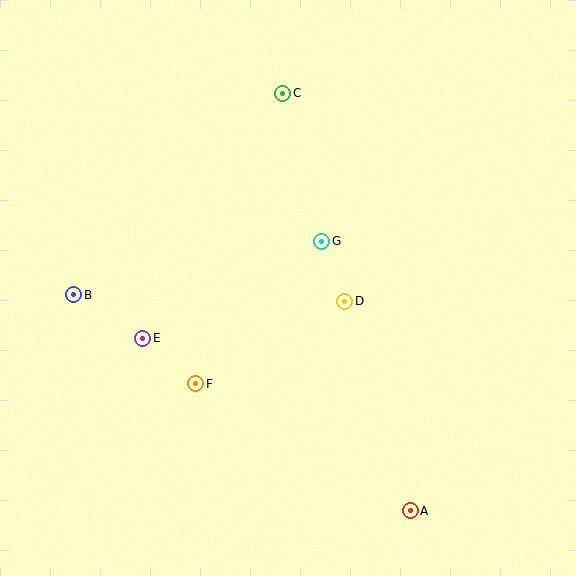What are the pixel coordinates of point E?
Point E is at (143, 338).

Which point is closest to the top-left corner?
Point C is closest to the top-left corner.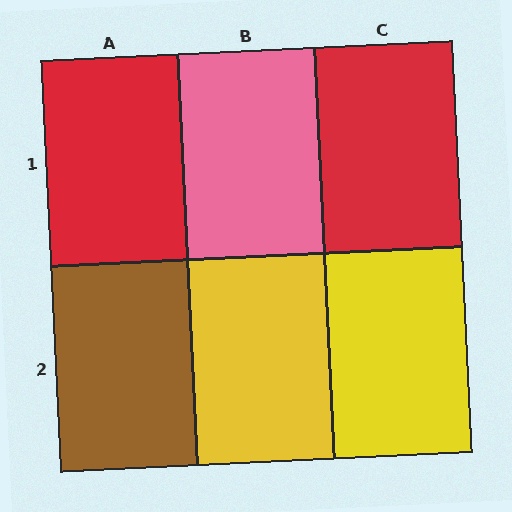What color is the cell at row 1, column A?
Red.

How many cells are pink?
1 cell is pink.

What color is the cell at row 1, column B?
Pink.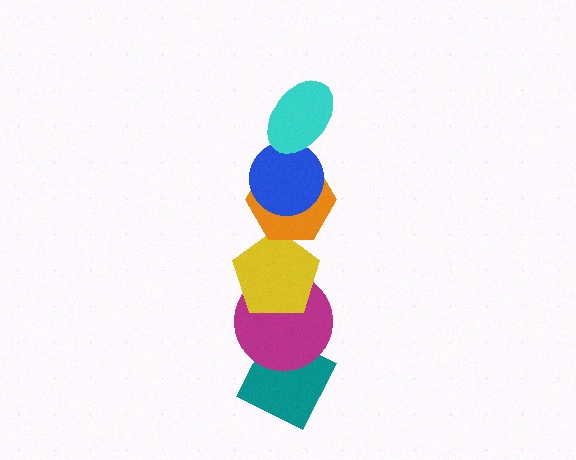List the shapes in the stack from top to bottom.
From top to bottom: the cyan ellipse, the blue circle, the orange hexagon, the yellow pentagon, the magenta circle, the teal diamond.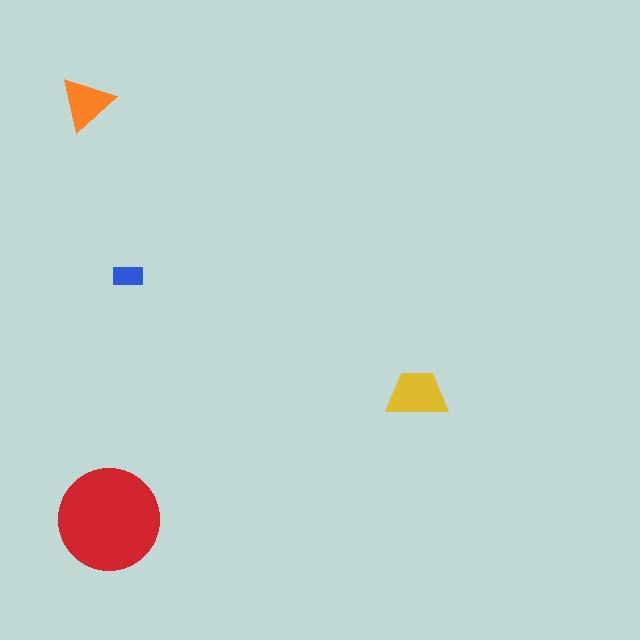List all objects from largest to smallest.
The red circle, the yellow trapezoid, the orange triangle, the blue rectangle.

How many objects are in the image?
There are 4 objects in the image.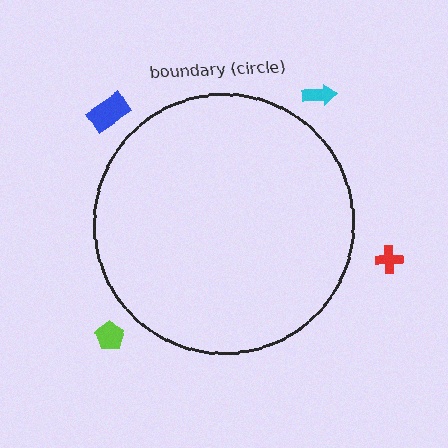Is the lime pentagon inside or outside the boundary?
Outside.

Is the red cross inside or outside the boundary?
Outside.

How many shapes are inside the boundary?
0 inside, 4 outside.